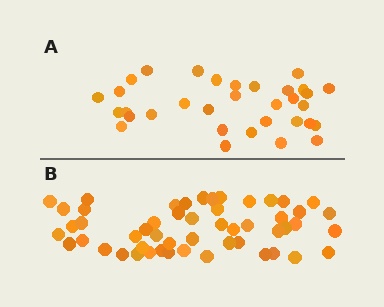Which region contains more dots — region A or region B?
Region B (the bottom region) has more dots.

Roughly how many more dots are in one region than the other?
Region B has approximately 20 more dots than region A.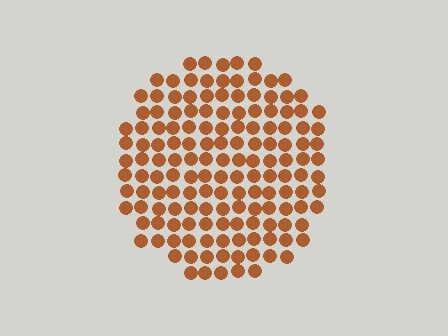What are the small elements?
The small elements are circles.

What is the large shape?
The large shape is a circle.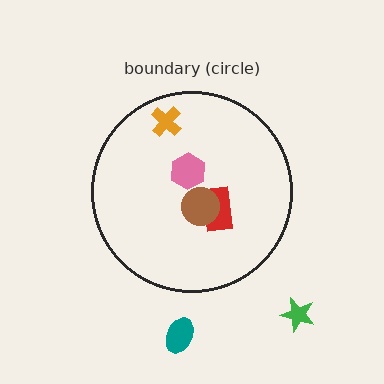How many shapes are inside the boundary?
4 inside, 2 outside.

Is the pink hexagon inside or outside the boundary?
Inside.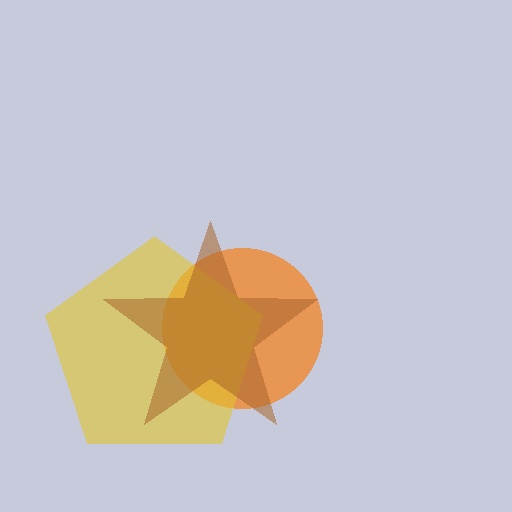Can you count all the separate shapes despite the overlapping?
Yes, there are 3 separate shapes.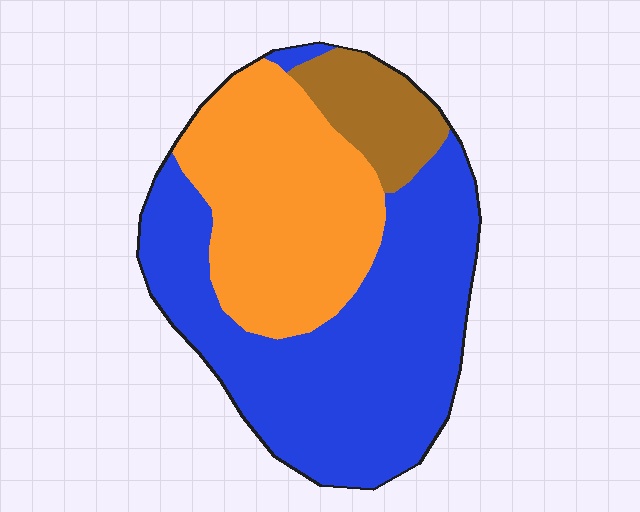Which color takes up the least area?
Brown, at roughly 10%.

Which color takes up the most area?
Blue, at roughly 55%.